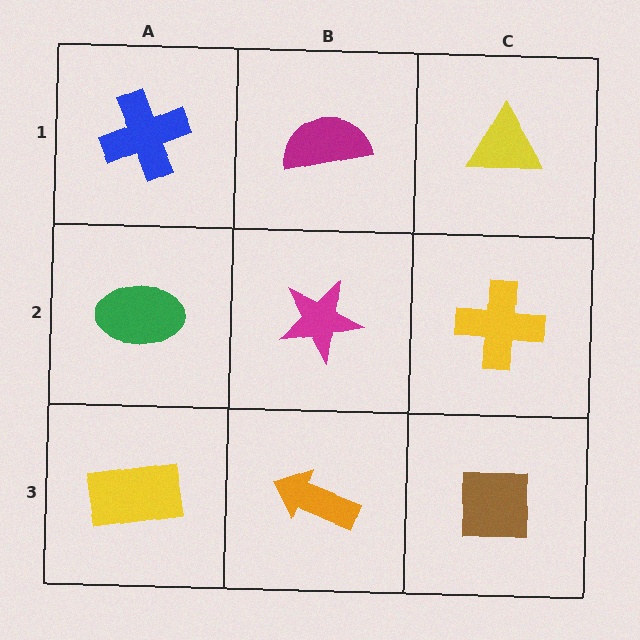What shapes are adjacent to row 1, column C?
A yellow cross (row 2, column C), a magenta semicircle (row 1, column B).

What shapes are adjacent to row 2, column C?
A yellow triangle (row 1, column C), a brown square (row 3, column C), a magenta star (row 2, column B).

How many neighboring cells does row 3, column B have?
3.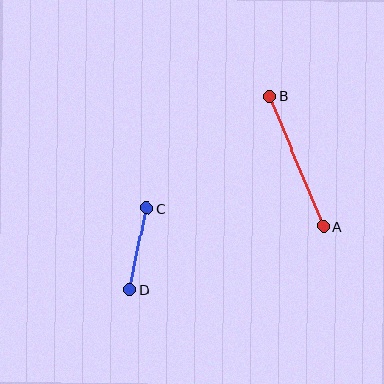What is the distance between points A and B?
The distance is approximately 141 pixels.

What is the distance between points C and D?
The distance is approximately 84 pixels.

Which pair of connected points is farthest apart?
Points A and B are farthest apart.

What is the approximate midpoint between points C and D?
The midpoint is at approximately (138, 249) pixels.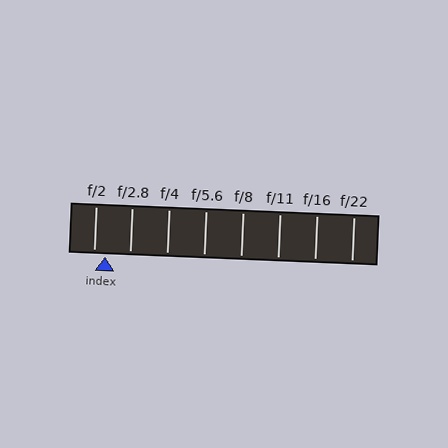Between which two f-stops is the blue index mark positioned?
The index mark is between f/2 and f/2.8.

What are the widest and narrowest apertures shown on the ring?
The widest aperture shown is f/2 and the narrowest is f/22.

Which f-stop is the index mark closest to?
The index mark is closest to f/2.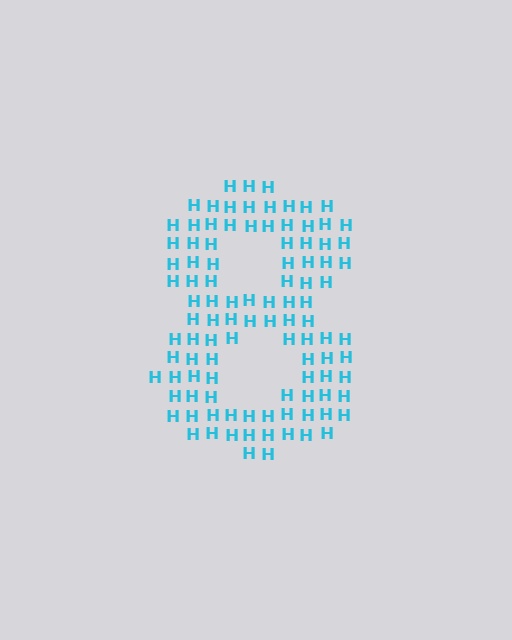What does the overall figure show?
The overall figure shows the digit 8.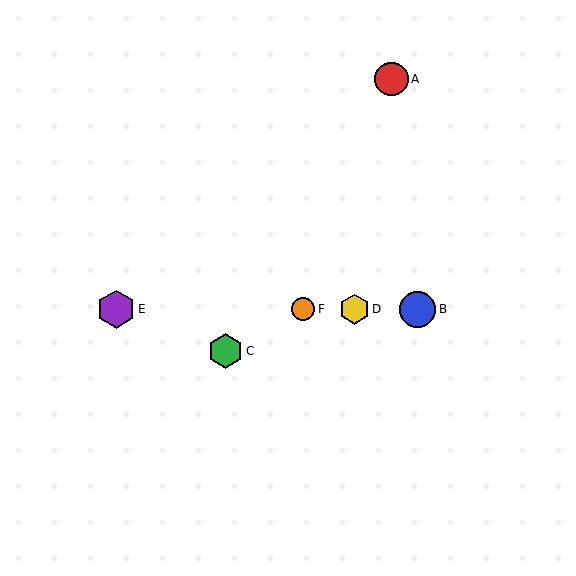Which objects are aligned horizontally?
Objects B, D, E, F are aligned horizontally.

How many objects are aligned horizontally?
4 objects (B, D, E, F) are aligned horizontally.